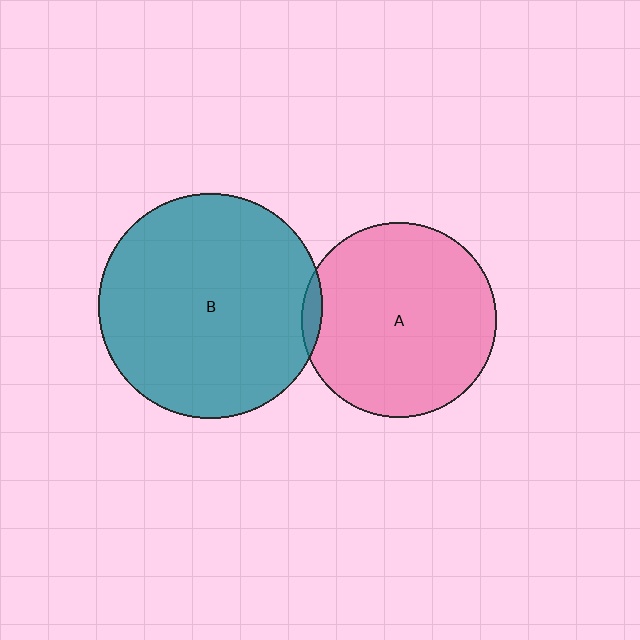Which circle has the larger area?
Circle B (teal).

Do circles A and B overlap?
Yes.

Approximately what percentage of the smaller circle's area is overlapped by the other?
Approximately 5%.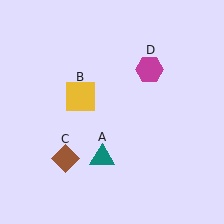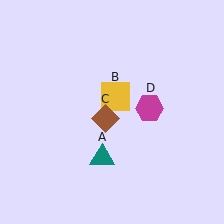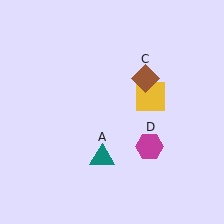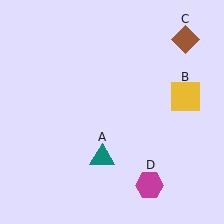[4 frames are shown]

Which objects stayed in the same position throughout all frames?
Teal triangle (object A) remained stationary.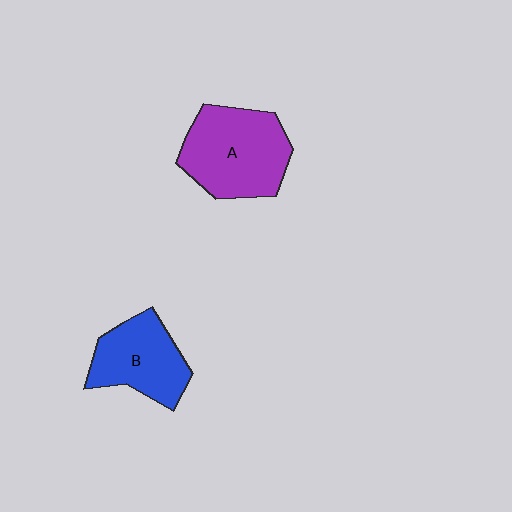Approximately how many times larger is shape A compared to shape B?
Approximately 1.3 times.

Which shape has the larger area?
Shape A (purple).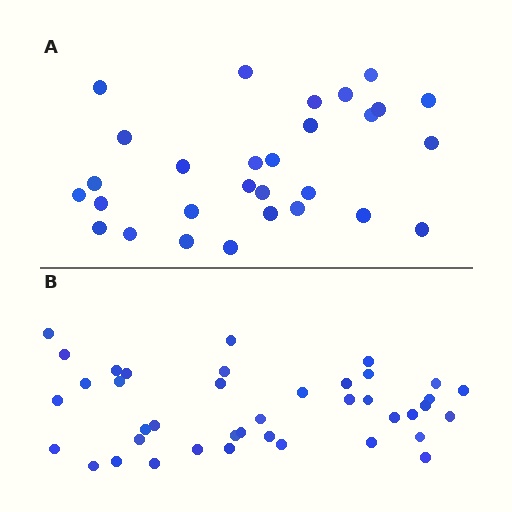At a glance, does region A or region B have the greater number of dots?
Region B (the bottom region) has more dots.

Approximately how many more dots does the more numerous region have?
Region B has roughly 12 or so more dots than region A.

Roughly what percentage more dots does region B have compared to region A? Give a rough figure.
About 40% more.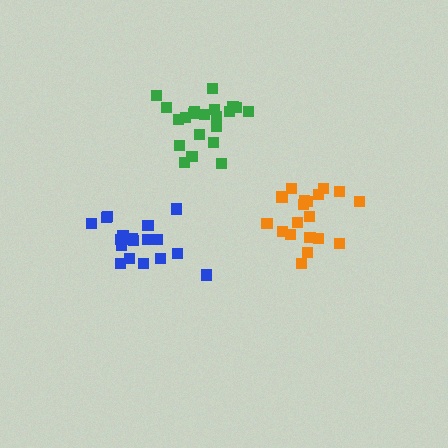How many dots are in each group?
Group 1: 18 dots, Group 2: 19 dots, Group 3: 21 dots (58 total).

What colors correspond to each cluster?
The clusters are colored: blue, orange, green.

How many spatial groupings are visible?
There are 3 spatial groupings.